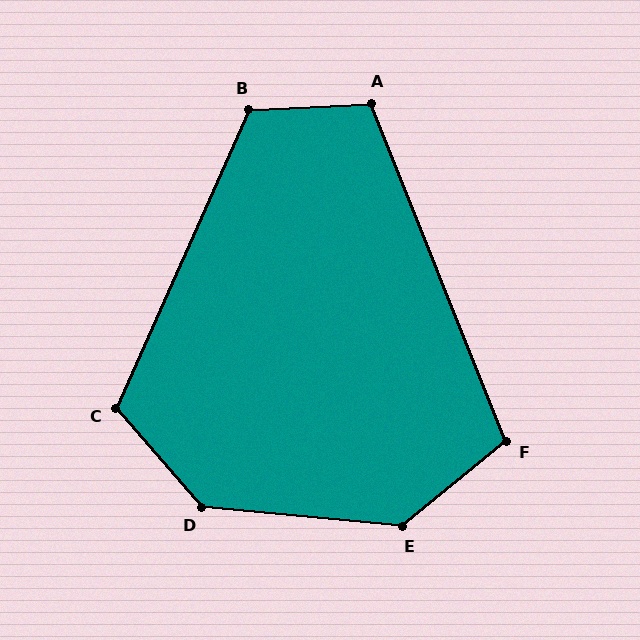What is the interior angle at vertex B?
Approximately 117 degrees (obtuse).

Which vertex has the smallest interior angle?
F, at approximately 108 degrees.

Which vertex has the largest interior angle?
D, at approximately 136 degrees.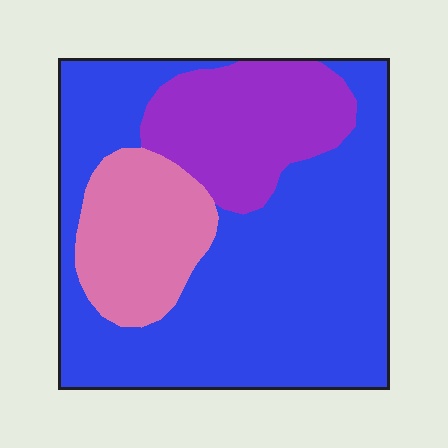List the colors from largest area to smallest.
From largest to smallest: blue, purple, pink.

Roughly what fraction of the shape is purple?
Purple covers roughly 20% of the shape.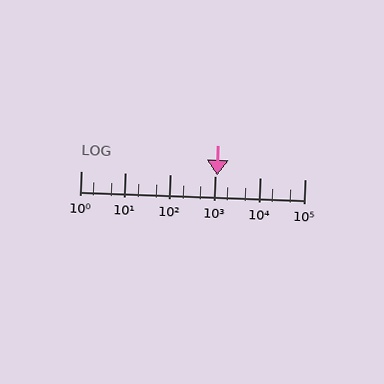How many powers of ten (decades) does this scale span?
The scale spans 5 decades, from 1 to 100000.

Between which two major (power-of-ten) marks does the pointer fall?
The pointer is between 1000 and 10000.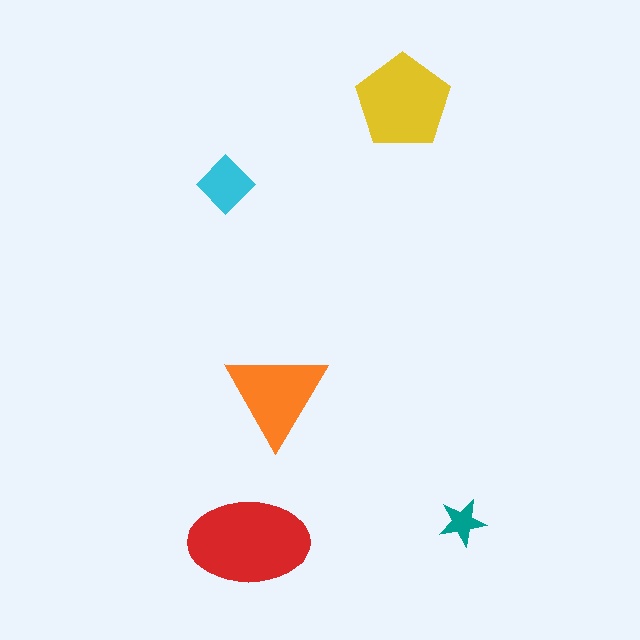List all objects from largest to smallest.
The red ellipse, the yellow pentagon, the orange triangle, the cyan diamond, the teal star.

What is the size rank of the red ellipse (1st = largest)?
1st.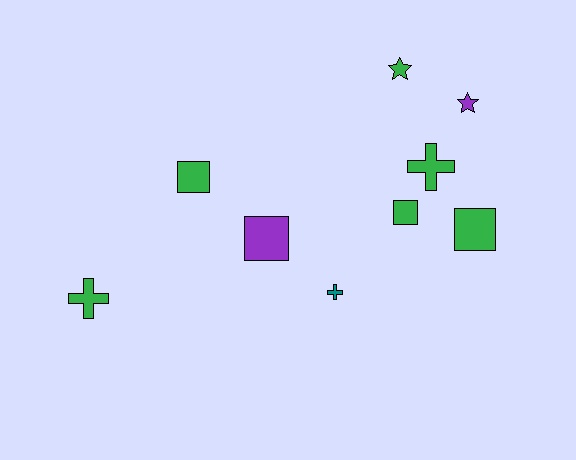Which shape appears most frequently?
Square, with 4 objects.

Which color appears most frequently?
Green, with 6 objects.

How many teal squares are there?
There are no teal squares.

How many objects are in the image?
There are 9 objects.